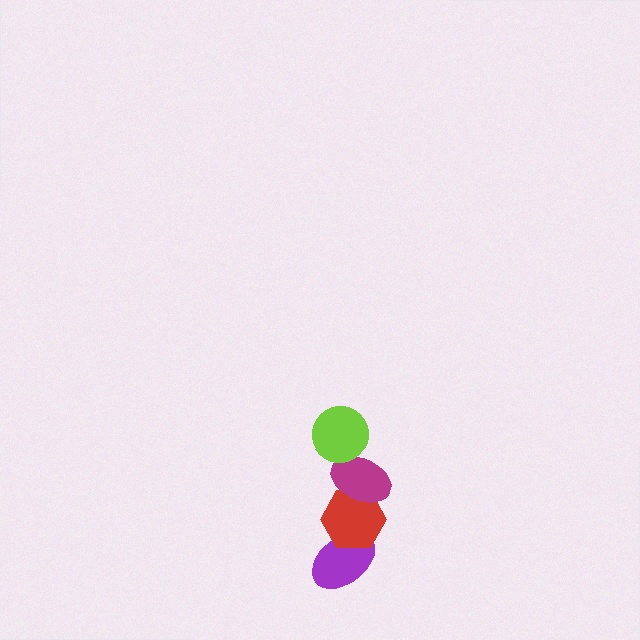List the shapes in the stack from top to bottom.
From top to bottom: the lime circle, the magenta ellipse, the red hexagon, the purple ellipse.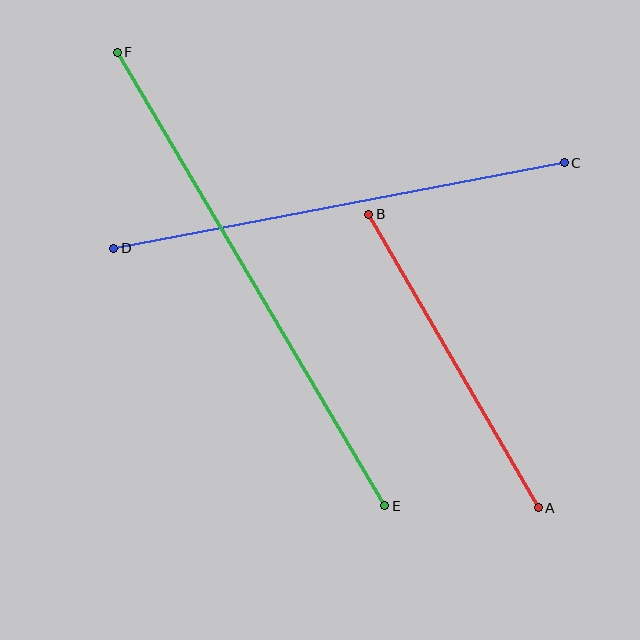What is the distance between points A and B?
The distance is approximately 339 pixels.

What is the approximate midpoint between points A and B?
The midpoint is at approximately (454, 361) pixels.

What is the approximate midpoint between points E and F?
The midpoint is at approximately (251, 279) pixels.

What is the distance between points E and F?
The distance is approximately 526 pixels.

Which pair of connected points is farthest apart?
Points E and F are farthest apart.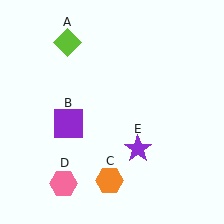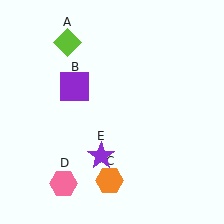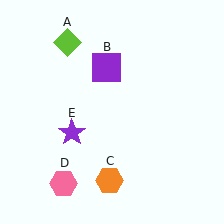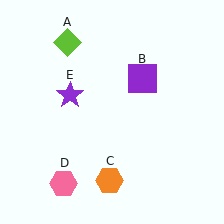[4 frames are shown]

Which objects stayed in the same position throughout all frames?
Lime diamond (object A) and orange hexagon (object C) and pink hexagon (object D) remained stationary.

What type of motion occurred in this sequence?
The purple square (object B), purple star (object E) rotated clockwise around the center of the scene.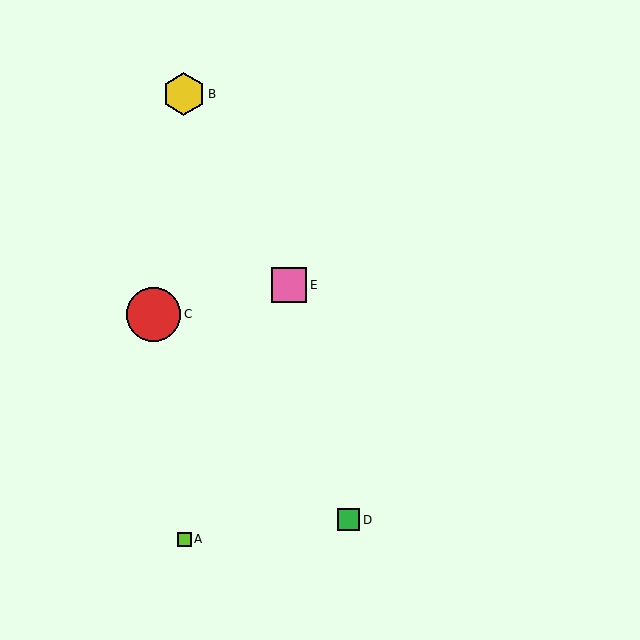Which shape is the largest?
The red circle (labeled C) is the largest.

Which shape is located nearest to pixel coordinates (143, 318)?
The red circle (labeled C) at (154, 314) is nearest to that location.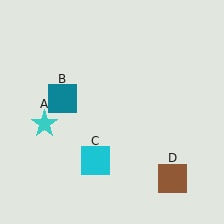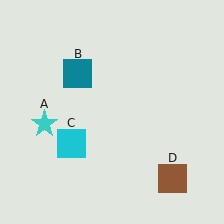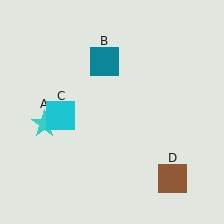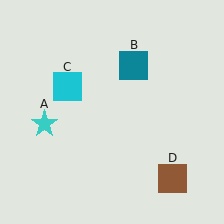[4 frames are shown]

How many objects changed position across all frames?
2 objects changed position: teal square (object B), cyan square (object C).